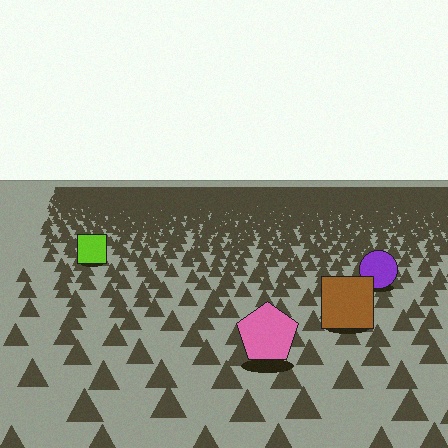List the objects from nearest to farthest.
From nearest to farthest: the pink pentagon, the brown square, the purple circle, the lime square.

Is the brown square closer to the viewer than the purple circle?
Yes. The brown square is closer — you can tell from the texture gradient: the ground texture is coarser near it.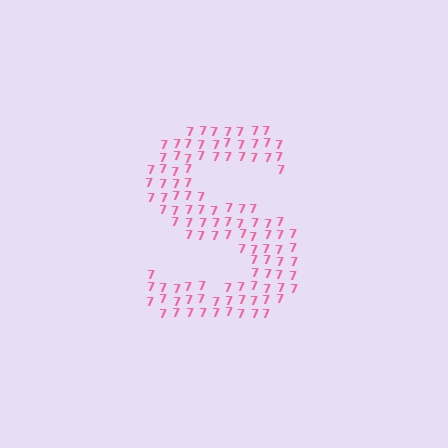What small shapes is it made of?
It is made of small digit 7's.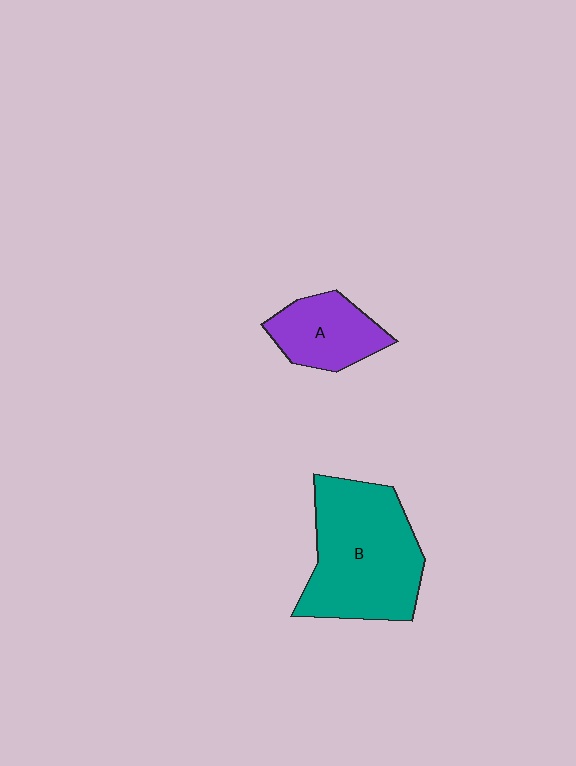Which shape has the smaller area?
Shape A (purple).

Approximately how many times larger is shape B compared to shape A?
Approximately 2.1 times.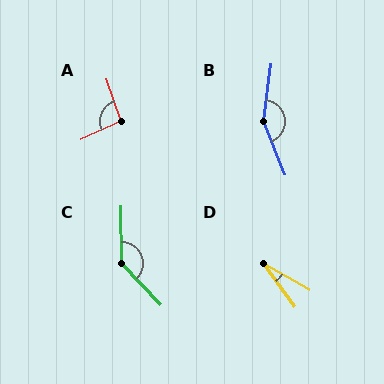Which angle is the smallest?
D, at approximately 24 degrees.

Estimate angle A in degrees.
Approximately 97 degrees.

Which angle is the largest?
B, at approximately 150 degrees.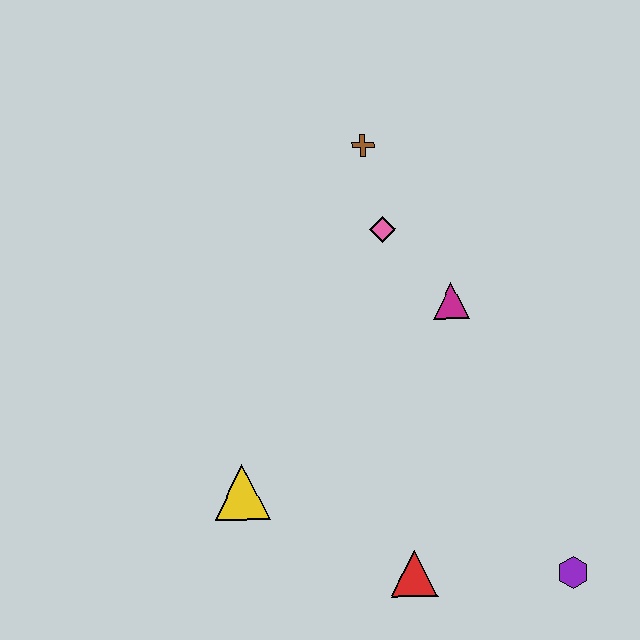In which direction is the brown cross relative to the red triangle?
The brown cross is above the red triangle.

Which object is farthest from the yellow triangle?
The brown cross is farthest from the yellow triangle.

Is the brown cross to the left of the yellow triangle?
No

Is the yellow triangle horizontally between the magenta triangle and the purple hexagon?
No